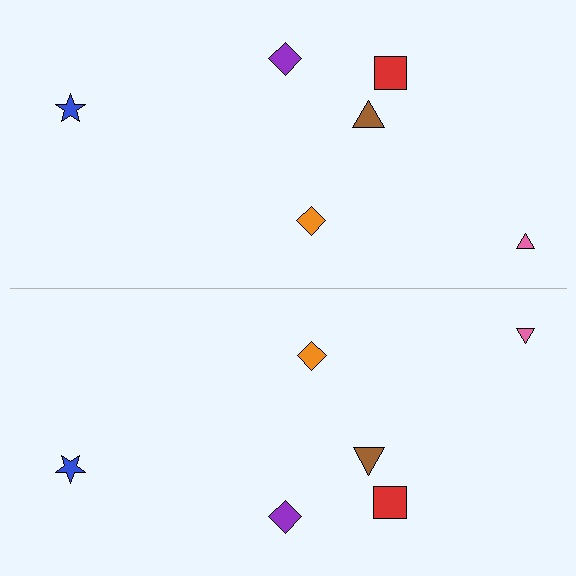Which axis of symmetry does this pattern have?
The pattern has a horizontal axis of symmetry running through the center of the image.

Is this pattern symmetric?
Yes, this pattern has bilateral (reflection) symmetry.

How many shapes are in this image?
There are 12 shapes in this image.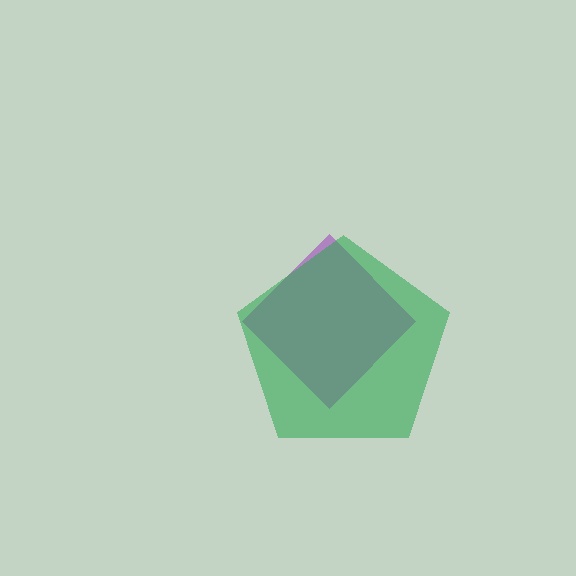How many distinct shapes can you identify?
There are 2 distinct shapes: a purple diamond, a green pentagon.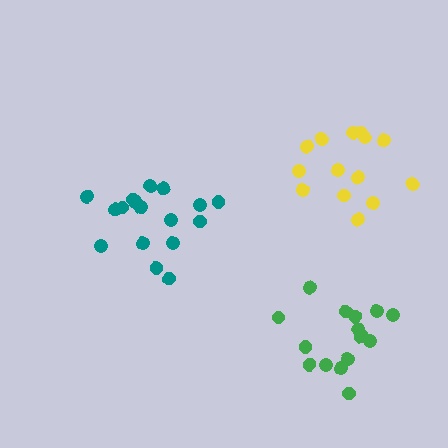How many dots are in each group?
Group 1: 14 dots, Group 2: 17 dots, Group 3: 16 dots (47 total).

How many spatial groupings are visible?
There are 3 spatial groupings.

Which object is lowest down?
The green cluster is bottommost.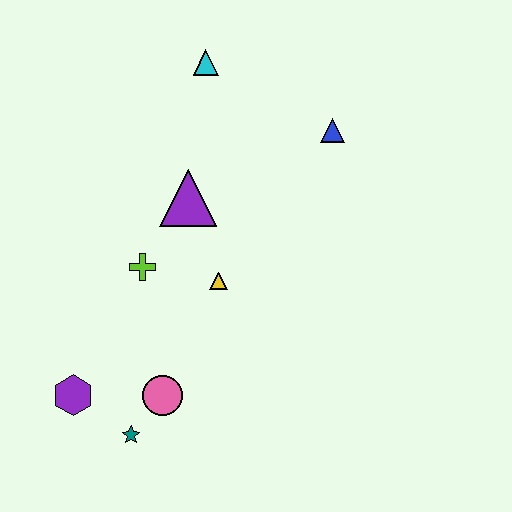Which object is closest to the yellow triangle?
The lime cross is closest to the yellow triangle.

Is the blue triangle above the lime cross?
Yes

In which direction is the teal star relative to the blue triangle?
The teal star is below the blue triangle.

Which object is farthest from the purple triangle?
The teal star is farthest from the purple triangle.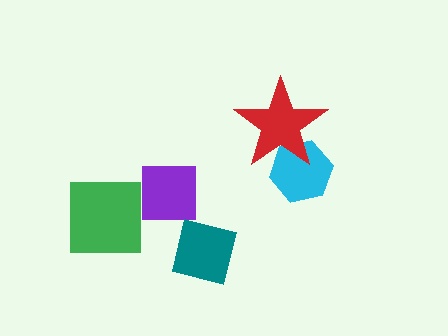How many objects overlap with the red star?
1 object overlaps with the red star.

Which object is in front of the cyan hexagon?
The red star is in front of the cyan hexagon.